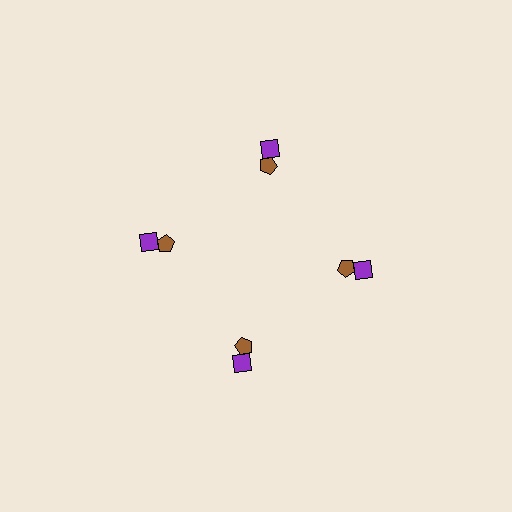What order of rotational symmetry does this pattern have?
This pattern has 4-fold rotational symmetry.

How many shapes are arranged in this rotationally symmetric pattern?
There are 8 shapes, arranged in 4 groups of 2.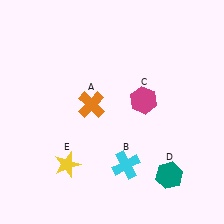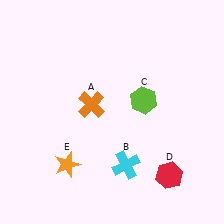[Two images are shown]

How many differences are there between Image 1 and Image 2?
There are 3 differences between the two images.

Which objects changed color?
C changed from magenta to lime. D changed from teal to red. E changed from yellow to orange.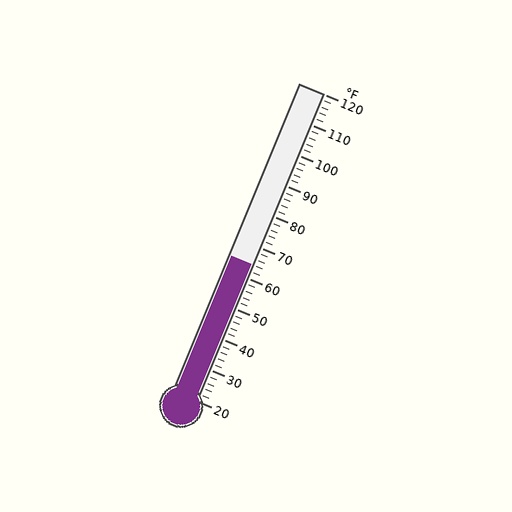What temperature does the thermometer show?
The thermometer shows approximately 64°F.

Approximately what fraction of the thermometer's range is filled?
The thermometer is filled to approximately 45% of its range.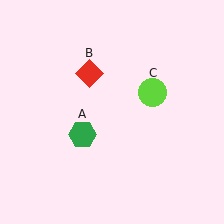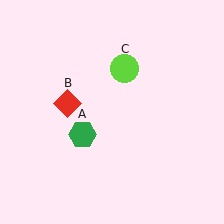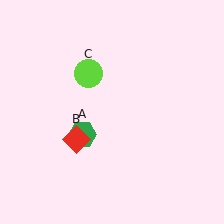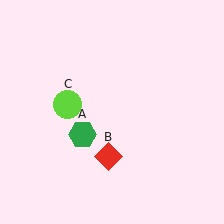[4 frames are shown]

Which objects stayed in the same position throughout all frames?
Green hexagon (object A) remained stationary.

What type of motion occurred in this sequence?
The red diamond (object B), lime circle (object C) rotated counterclockwise around the center of the scene.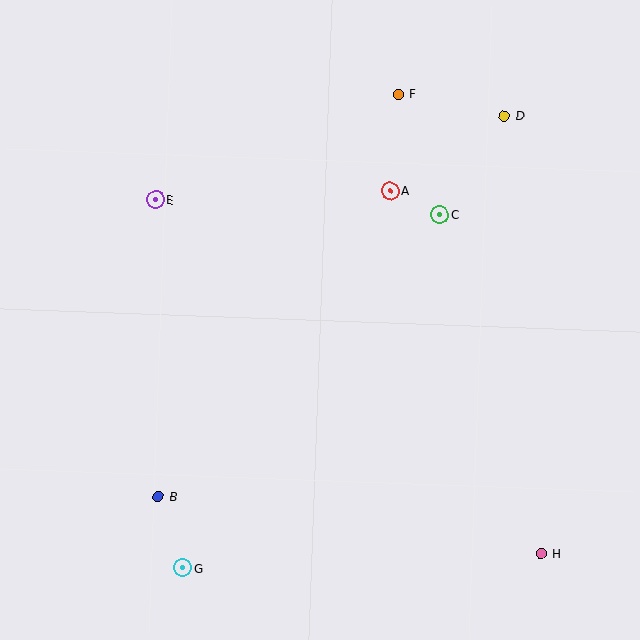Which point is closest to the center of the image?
Point A at (390, 191) is closest to the center.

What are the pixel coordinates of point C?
Point C is at (439, 214).